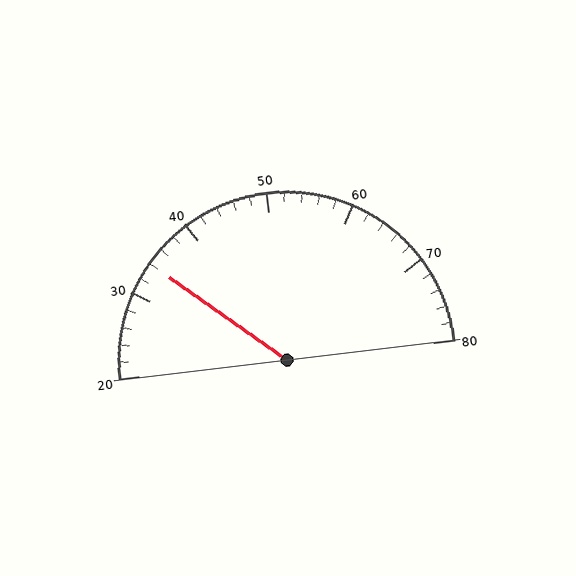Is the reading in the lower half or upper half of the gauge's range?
The reading is in the lower half of the range (20 to 80).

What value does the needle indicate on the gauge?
The needle indicates approximately 34.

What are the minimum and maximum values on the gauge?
The gauge ranges from 20 to 80.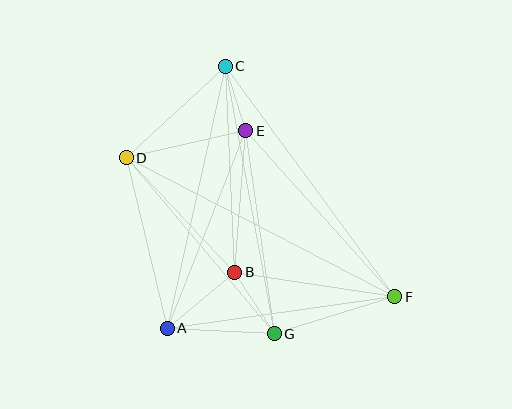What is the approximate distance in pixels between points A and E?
The distance between A and E is approximately 212 pixels.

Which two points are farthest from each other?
Points D and F are farthest from each other.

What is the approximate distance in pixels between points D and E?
The distance between D and E is approximately 122 pixels.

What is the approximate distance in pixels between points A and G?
The distance between A and G is approximately 107 pixels.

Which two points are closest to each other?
Points C and E are closest to each other.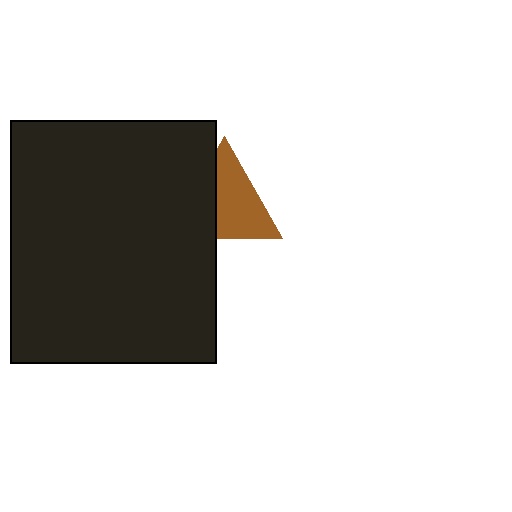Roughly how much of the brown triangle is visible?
About half of it is visible (roughly 61%).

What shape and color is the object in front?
The object in front is a black rectangle.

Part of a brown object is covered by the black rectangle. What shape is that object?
It is a triangle.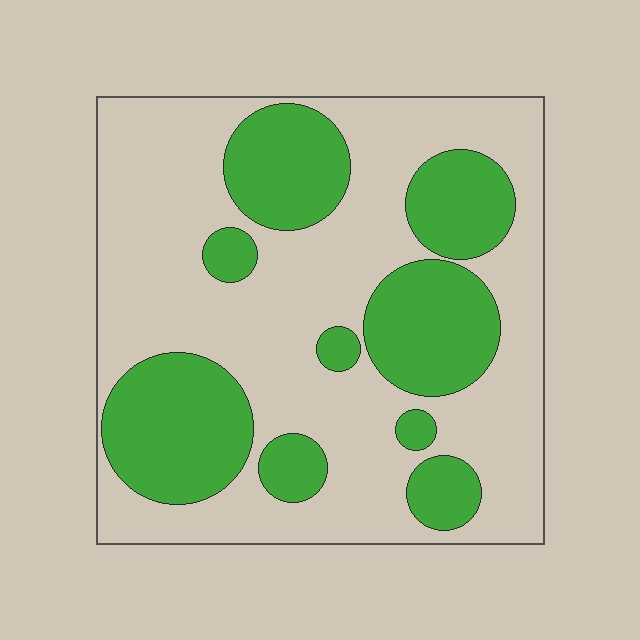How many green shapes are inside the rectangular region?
9.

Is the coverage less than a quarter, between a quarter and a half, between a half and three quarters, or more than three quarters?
Between a quarter and a half.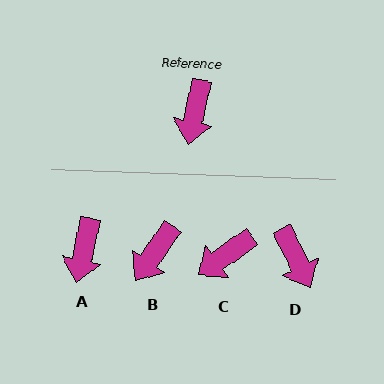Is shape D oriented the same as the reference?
No, it is off by about 38 degrees.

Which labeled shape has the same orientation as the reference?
A.